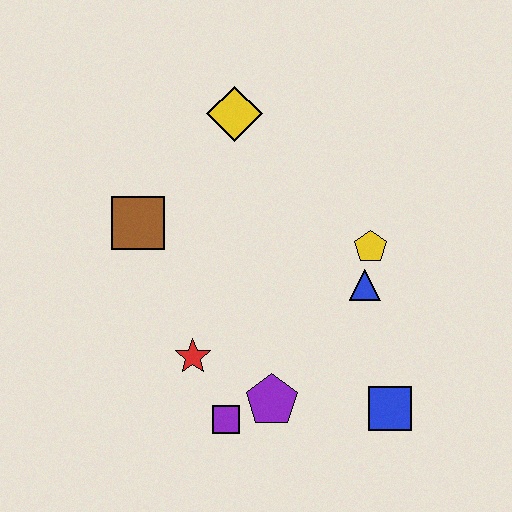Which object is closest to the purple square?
The purple pentagon is closest to the purple square.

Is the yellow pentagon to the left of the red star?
No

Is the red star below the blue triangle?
Yes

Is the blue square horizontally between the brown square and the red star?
No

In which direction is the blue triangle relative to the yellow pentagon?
The blue triangle is below the yellow pentagon.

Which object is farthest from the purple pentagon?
The yellow diamond is farthest from the purple pentagon.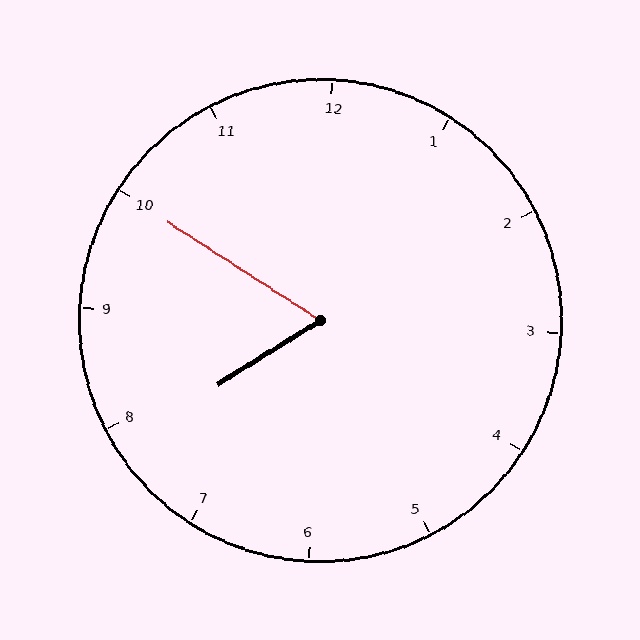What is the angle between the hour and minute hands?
Approximately 65 degrees.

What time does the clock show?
7:50.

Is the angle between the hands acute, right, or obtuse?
It is acute.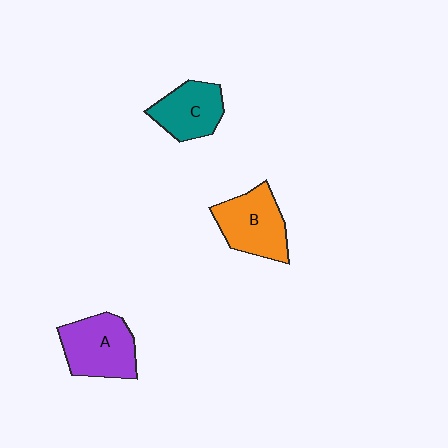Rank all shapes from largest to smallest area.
From largest to smallest: A (purple), B (orange), C (teal).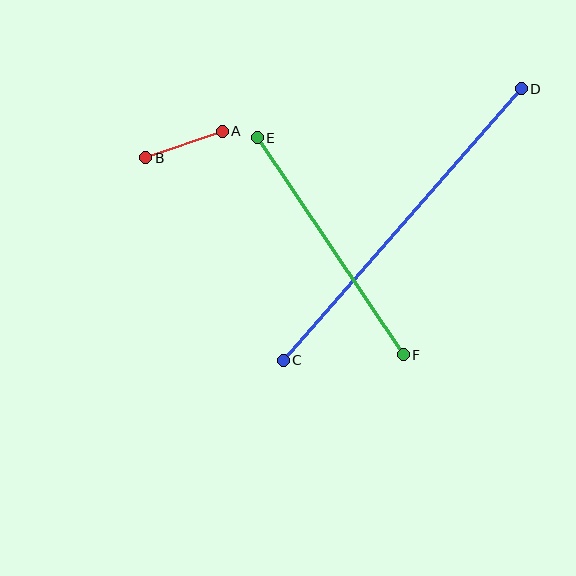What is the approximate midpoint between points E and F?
The midpoint is at approximately (330, 246) pixels.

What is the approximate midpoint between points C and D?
The midpoint is at approximately (402, 225) pixels.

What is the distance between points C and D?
The distance is approximately 361 pixels.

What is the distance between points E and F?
The distance is approximately 262 pixels.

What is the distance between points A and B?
The distance is approximately 81 pixels.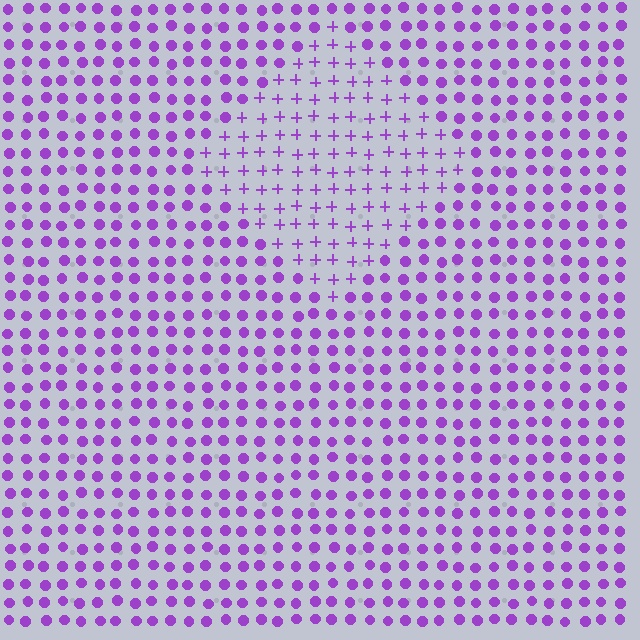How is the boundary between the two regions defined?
The boundary is defined by a change in element shape: plus signs inside vs. circles outside. All elements share the same color and spacing.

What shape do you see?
I see a diamond.